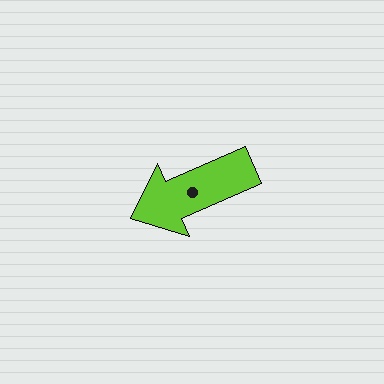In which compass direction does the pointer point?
Southwest.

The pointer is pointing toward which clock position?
Roughly 8 o'clock.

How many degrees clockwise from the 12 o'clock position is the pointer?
Approximately 246 degrees.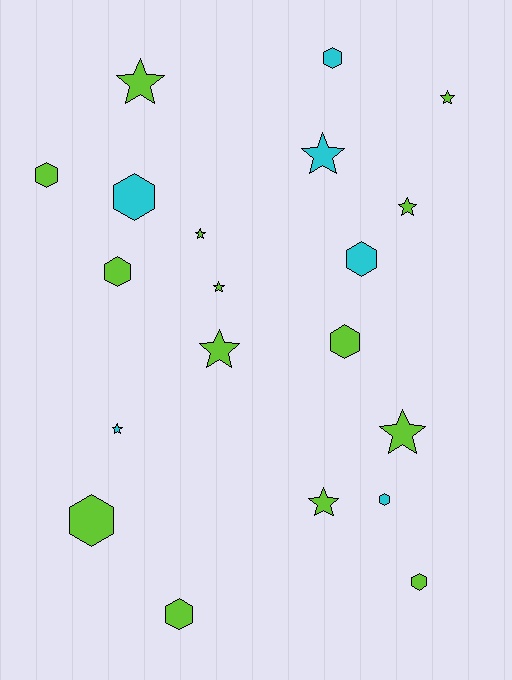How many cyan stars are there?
There are 2 cyan stars.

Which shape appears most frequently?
Hexagon, with 10 objects.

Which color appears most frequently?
Lime, with 14 objects.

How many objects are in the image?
There are 20 objects.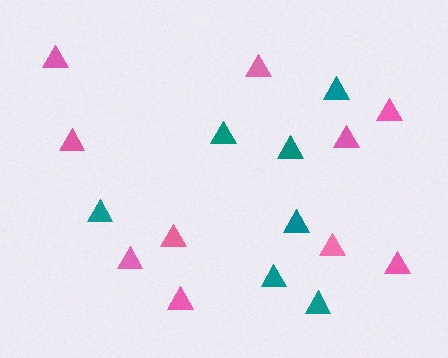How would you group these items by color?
There are 2 groups: one group of teal triangles (7) and one group of pink triangles (10).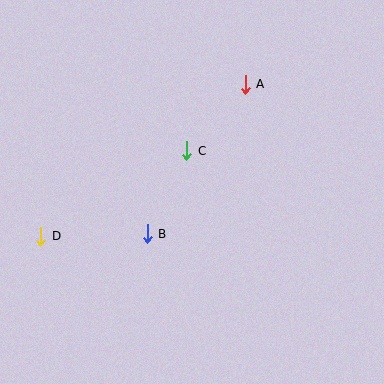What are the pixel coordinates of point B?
Point B is at (147, 234).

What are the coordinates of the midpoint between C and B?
The midpoint between C and B is at (167, 192).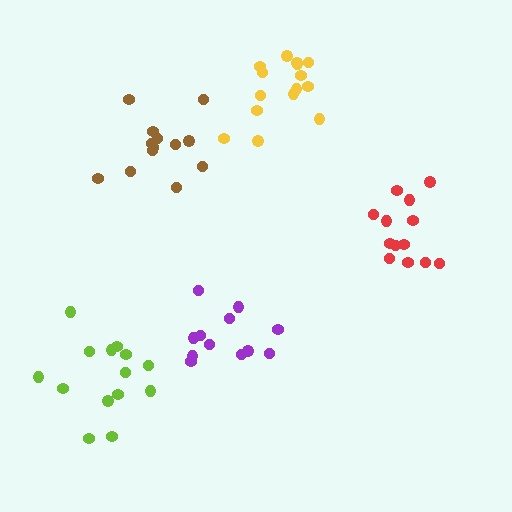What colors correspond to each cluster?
The clusters are colored: lime, purple, brown, red, yellow.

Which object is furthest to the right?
The red cluster is rightmost.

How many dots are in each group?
Group 1: 14 dots, Group 2: 12 dots, Group 3: 13 dots, Group 4: 13 dots, Group 5: 15 dots (67 total).